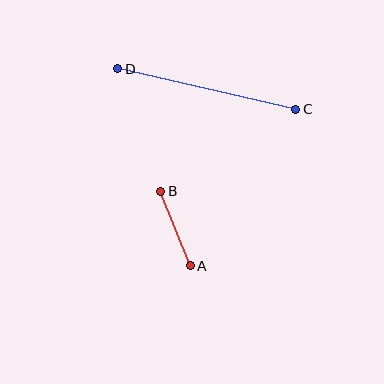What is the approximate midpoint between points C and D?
The midpoint is at approximately (207, 89) pixels.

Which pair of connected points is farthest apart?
Points C and D are farthest apart.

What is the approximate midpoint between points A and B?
The midpoint is at approximately (176, 229) pixels.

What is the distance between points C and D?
The distance is approximately 182 pixels.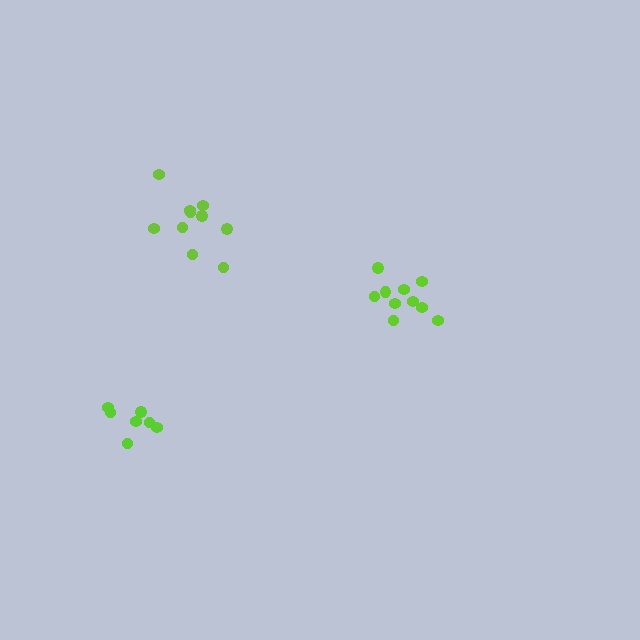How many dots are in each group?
Group 1: 10 dots, Group 2: 10 dots, Group 3: 7 dots (27 total).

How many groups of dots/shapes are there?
There are 3 groups.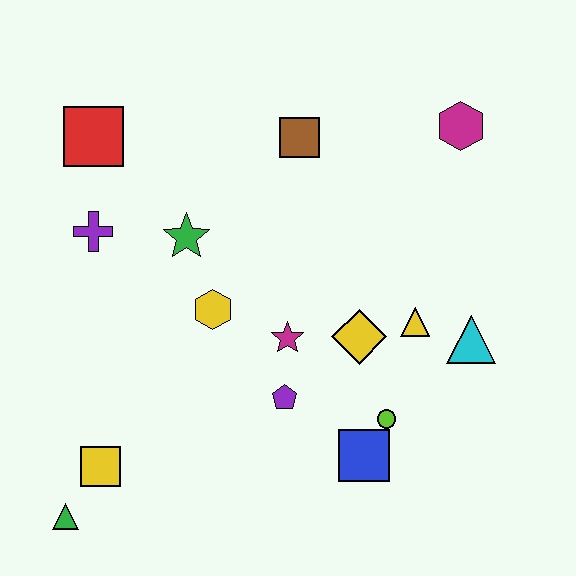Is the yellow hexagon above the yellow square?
Yes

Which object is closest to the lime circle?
The blue square is closest to the lime circle.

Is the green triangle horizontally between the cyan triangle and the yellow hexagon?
No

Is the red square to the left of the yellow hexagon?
Yes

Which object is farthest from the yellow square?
The magenta hexagon is farthest from the yellow square.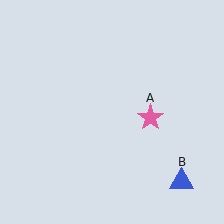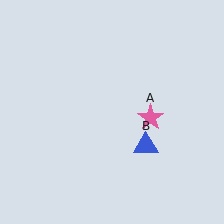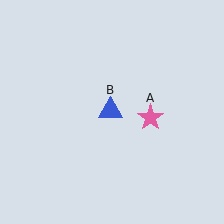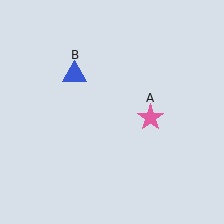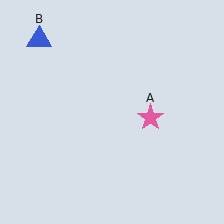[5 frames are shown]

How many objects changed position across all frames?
1 object changed position: blue triangle (object B).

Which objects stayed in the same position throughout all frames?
Pink star (object A) remained stationary.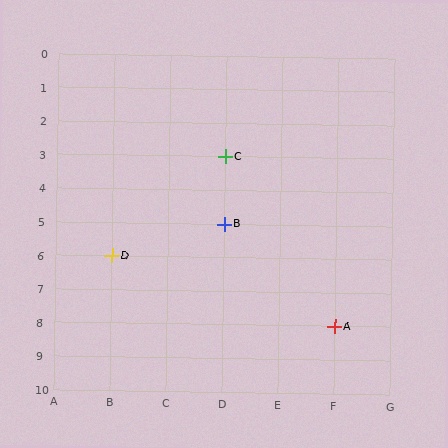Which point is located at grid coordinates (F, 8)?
Point A is at (F, 8).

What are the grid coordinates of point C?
Point C is at grid coordinates (D, 3).